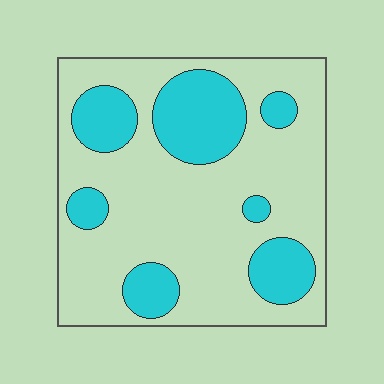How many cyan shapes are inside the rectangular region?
7.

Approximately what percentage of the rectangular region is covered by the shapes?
Approximately 30%.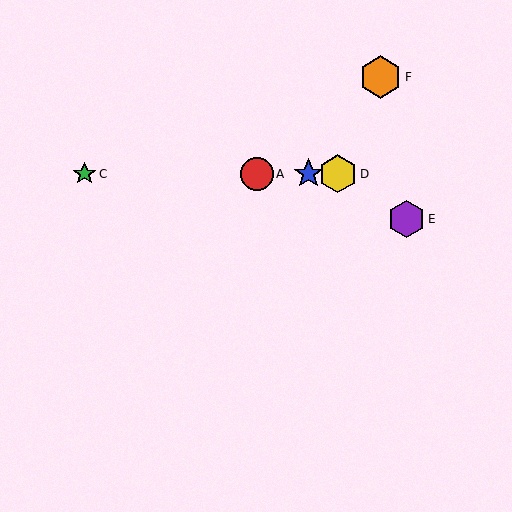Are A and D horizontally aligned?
Yes, both are at y≈174.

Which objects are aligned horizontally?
Objects A, B, C, D are aligned horizontally.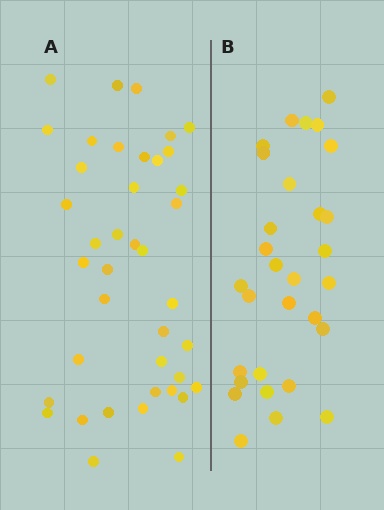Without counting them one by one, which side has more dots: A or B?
Region A (the left region) has more dots.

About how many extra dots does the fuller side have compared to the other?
Region A has roughly 10 or so more dots than region B.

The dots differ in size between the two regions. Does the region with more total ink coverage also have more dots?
No. Region B has more total ink coverage because its dots are larger, but region A actually contains more individual dots. Total area can be misleading — the number of items is what matters here.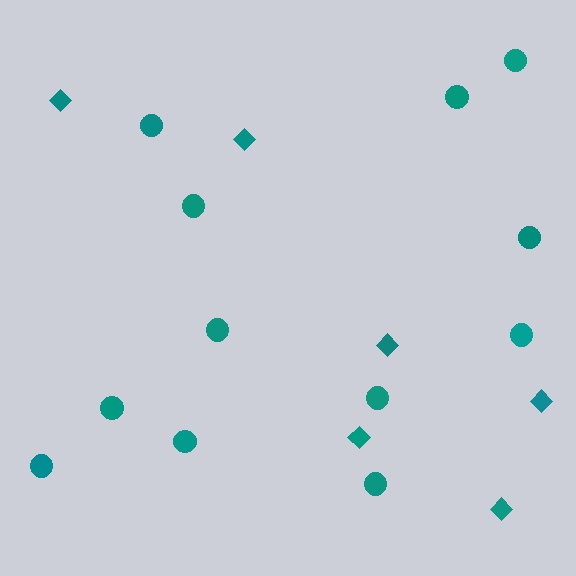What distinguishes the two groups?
There are 2 groups: one group of diamonds (6) and one group of circles (12).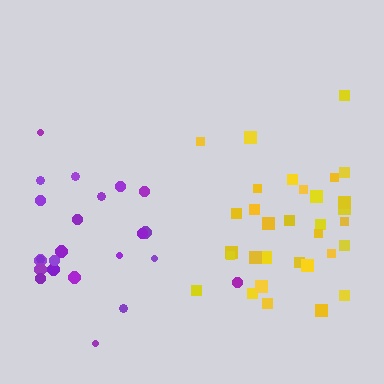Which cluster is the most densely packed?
Yellow.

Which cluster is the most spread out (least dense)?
Purple.